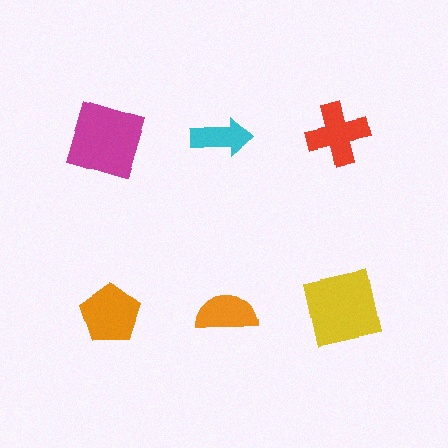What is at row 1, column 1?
A magenta square.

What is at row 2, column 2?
An orange semicircle.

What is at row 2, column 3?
A yellow square.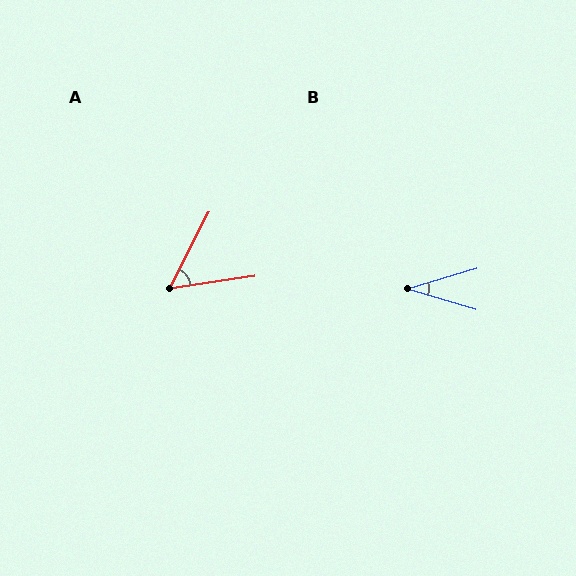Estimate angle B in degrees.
Approximately 33 degrees.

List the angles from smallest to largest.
B (33°), A (54°).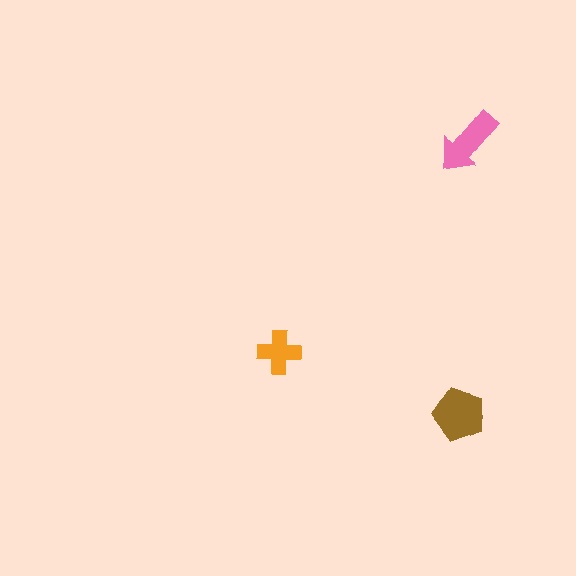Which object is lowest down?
The brown pentagon is bottommost.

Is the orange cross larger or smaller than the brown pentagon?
Smaller.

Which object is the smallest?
The orange cross.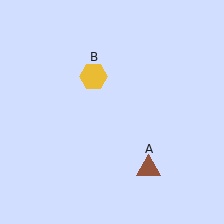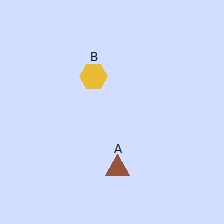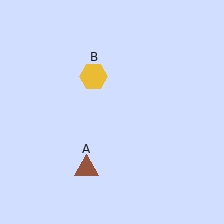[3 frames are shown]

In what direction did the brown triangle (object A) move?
The brown triangle (object A) moved left.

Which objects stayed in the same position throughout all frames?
Yellow hexagon (object B) remained stationary.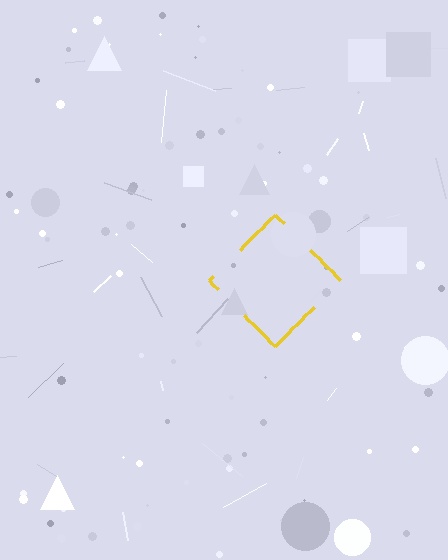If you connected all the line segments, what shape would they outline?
They would outline a diamond.